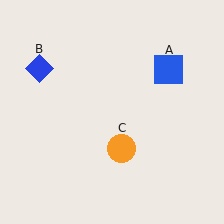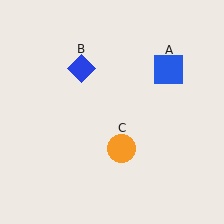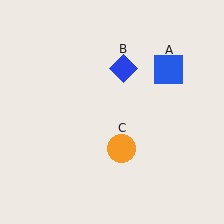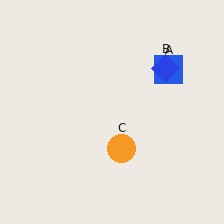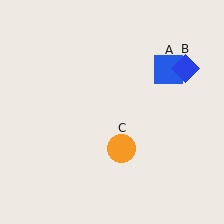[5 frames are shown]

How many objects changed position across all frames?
1 object changed position: blue diamond (object B).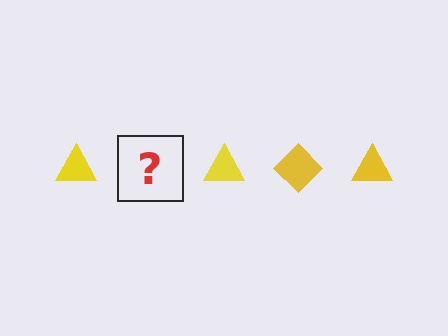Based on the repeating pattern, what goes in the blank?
The blank should be a yellow diamond.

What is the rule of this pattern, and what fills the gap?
The rule is that the pattern cycles through triangle, diamond shapes in yellow. The gap should be filled with a yellow diamond.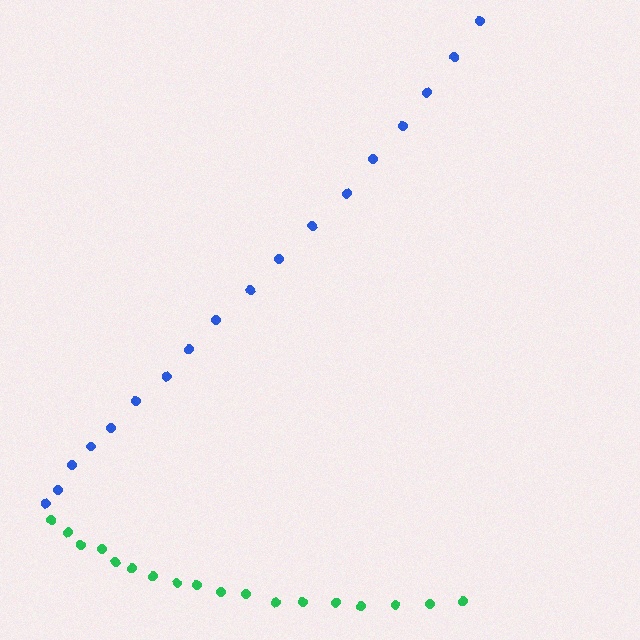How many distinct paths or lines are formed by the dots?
There are 2 distinct paths.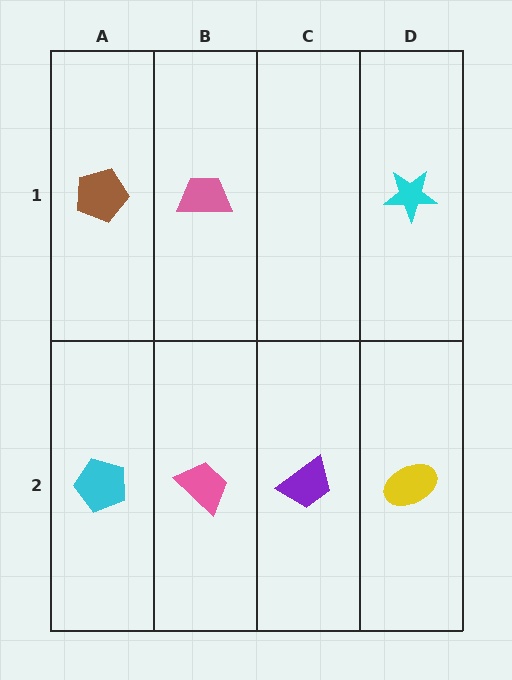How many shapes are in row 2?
4 shapes.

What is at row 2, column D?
A yellow ellipse.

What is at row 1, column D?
A cyan star.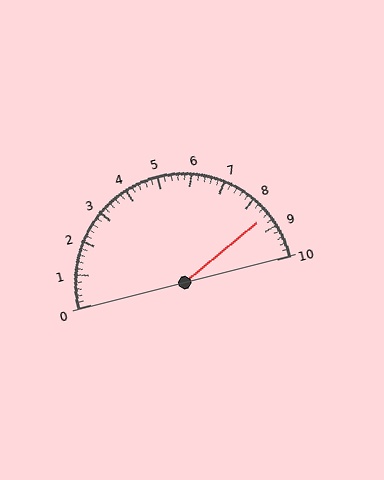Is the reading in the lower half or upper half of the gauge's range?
The reading is in the upper half of the range (0 to 10).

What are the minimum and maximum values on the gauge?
The gauge ranges from 0 to 10.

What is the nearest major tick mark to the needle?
The nearest major tick mark is 9.